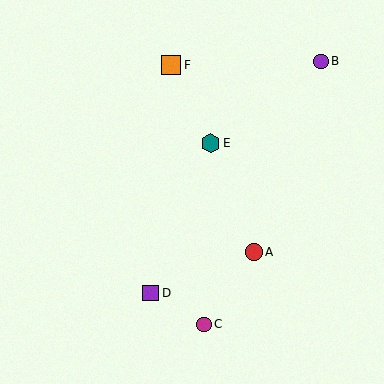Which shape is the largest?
The orange square (labeled F) is the largest.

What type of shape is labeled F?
Shape F is an orange square.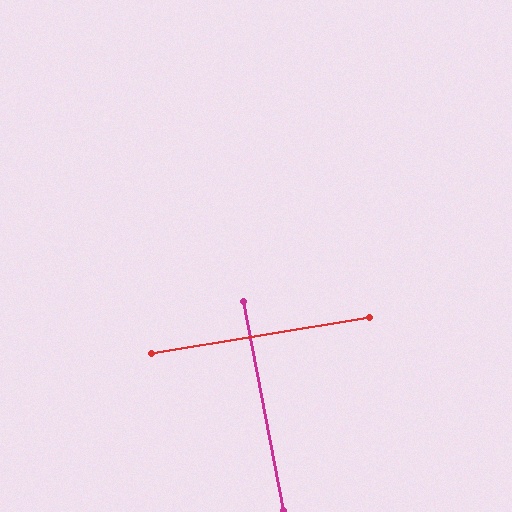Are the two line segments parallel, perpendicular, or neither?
Perpendicular — they meet at approximately 89°.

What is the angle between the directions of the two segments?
Approximately 89 degrees.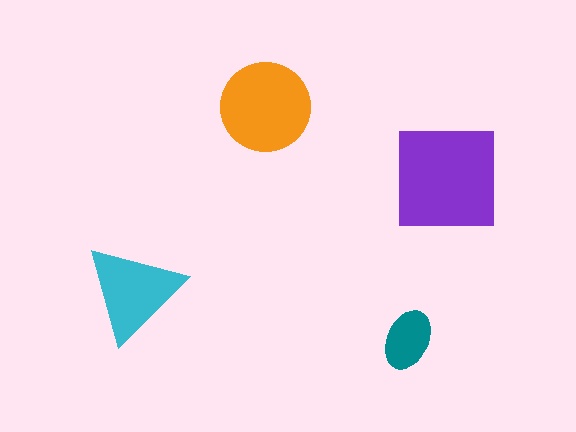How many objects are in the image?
There are 4 objects in the image.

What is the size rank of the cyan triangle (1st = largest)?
3rd.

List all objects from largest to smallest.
The purple square, the orange circle, the cyan triangle, the teal ellipse.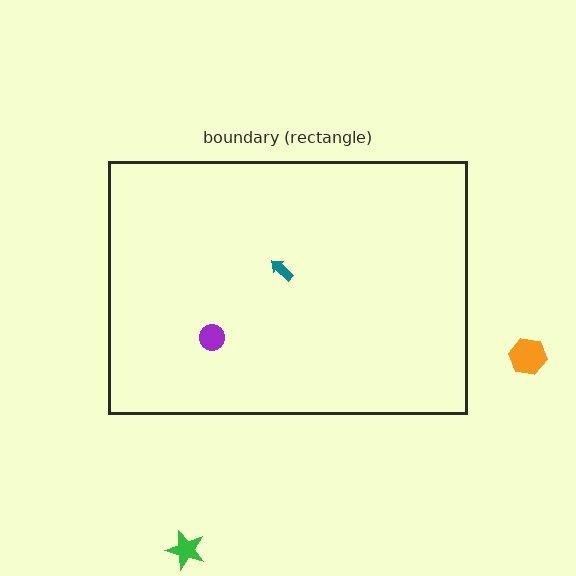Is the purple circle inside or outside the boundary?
Inside.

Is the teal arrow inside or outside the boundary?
Inside.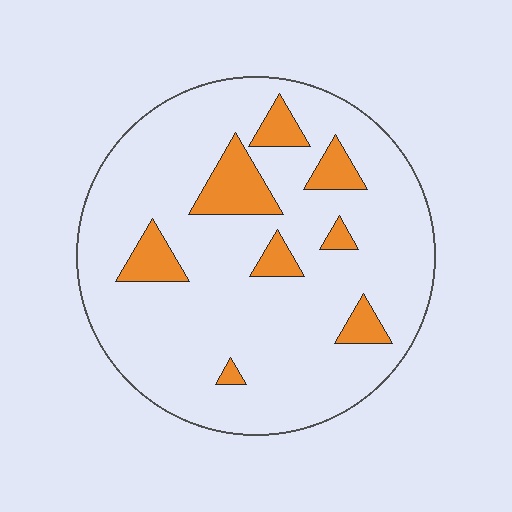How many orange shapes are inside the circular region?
8.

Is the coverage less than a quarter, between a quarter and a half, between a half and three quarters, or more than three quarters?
Less than a quarter.